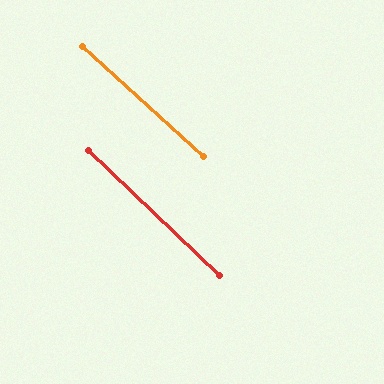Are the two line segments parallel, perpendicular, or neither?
Parallel — their directions differ by only 1.5°.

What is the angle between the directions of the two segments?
Approximately 2 degrees.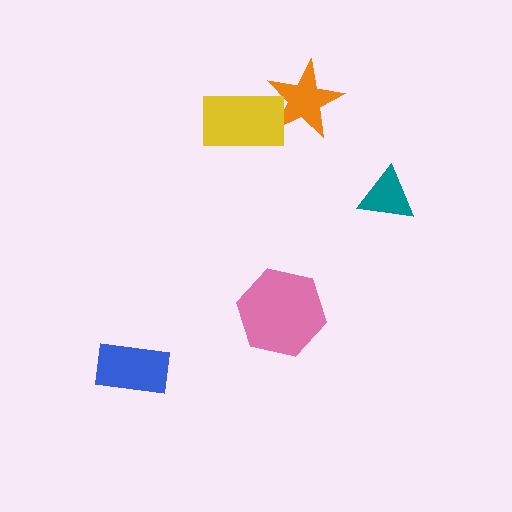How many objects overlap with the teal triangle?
0 objects overlap with the teal triangle.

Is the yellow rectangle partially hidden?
No, no other shape covers it.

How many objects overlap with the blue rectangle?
0 objects overlap with the blue rectangle.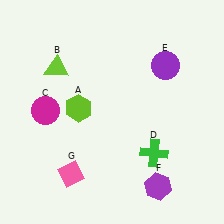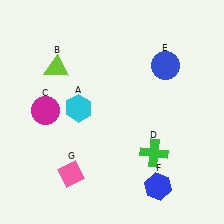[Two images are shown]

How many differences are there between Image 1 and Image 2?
There are 3 differences between the two images.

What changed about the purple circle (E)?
In Image 1, E is purple. In Image 2, it changed to blue.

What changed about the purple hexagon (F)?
In Image 1, F is purple. In Image 2, it changed to blue.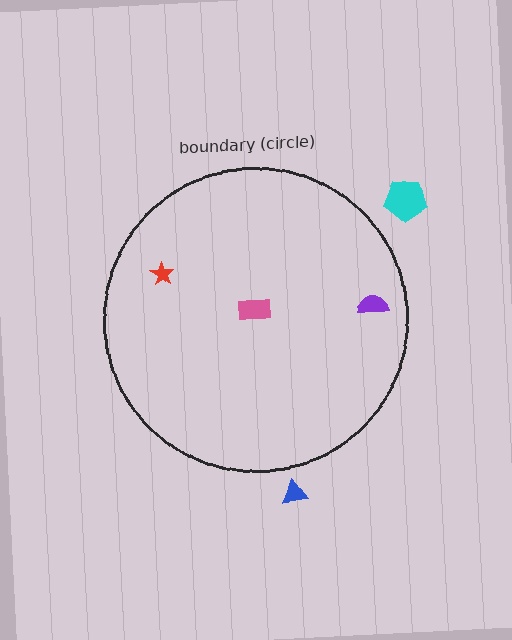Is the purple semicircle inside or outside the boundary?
Inside.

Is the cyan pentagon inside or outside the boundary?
Outside.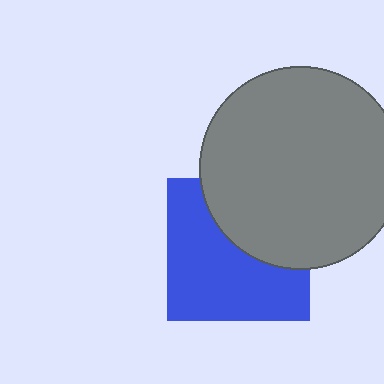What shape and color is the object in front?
The object in front is a gray circle.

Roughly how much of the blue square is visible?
About half of it is visible (roughly 61%).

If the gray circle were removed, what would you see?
You would see the complete blue square.